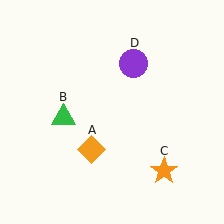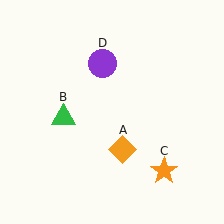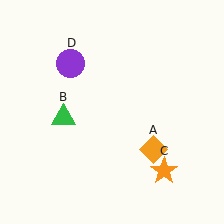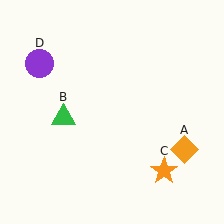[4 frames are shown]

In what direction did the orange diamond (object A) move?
The orange diamond (object A) moved right.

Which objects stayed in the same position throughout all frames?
Green triangle (object B) and orange star (object C) remained stationary.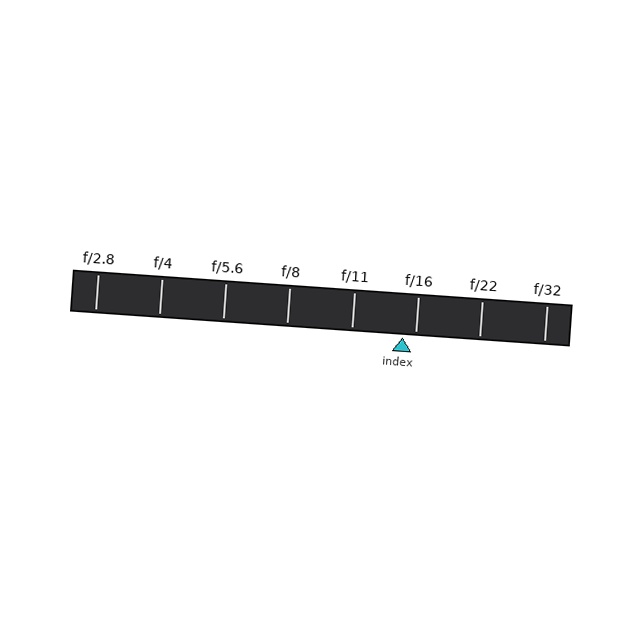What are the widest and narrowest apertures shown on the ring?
The widest aperture shown is f/2.8 and the narrowest is f/32.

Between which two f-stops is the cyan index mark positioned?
The index mark is between f/11 and f/16.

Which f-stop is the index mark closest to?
The index mark is closest to f/16.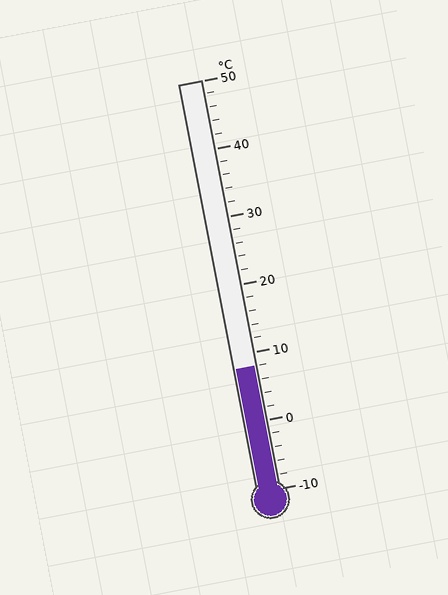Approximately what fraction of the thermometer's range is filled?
The thermometer is filled to approximately 30% of its range.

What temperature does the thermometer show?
The thermometer shows approximately 8°C.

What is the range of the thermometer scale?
The thermometer scale ranges from -10°C to 50°C.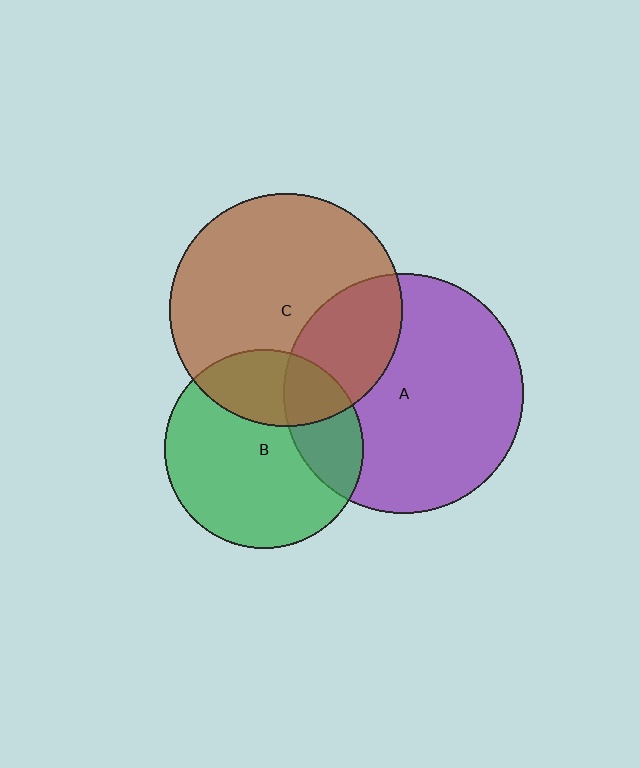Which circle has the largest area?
Circle A (purple).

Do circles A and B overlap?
Yes.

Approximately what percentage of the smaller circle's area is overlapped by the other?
Approximately 25%.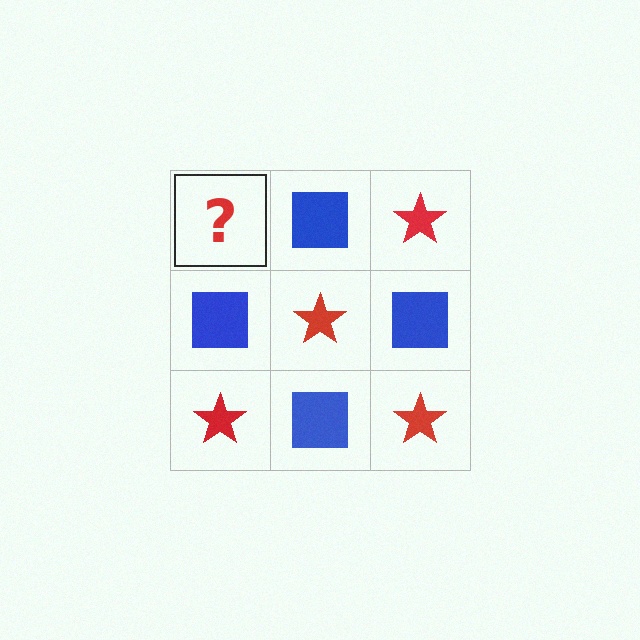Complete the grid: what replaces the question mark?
The question mark should be replaced with a red star.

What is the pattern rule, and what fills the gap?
The rule is that it alternates red star and blue square in a checkerboard pattern. The gap should be filled with a red star.